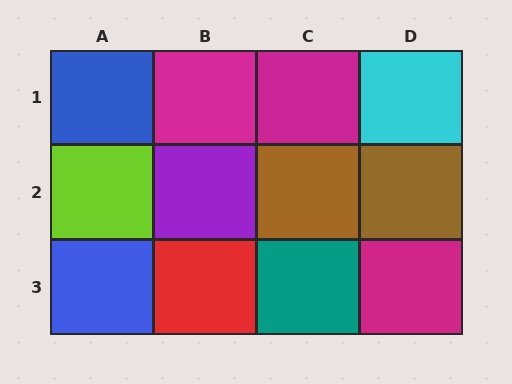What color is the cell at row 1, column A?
Blue.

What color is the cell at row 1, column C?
Magenta.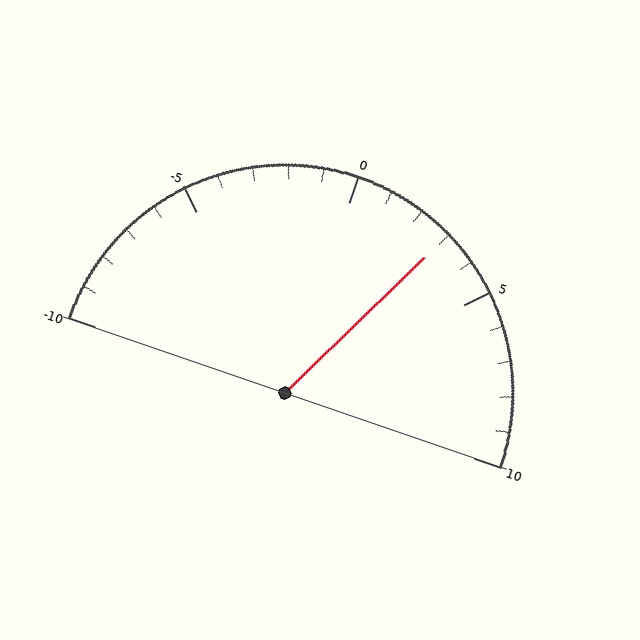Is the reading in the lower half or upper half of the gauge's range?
The reading is in the upper half of the range (-10 to 10).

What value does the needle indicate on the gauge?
The needle indicates approximately 3.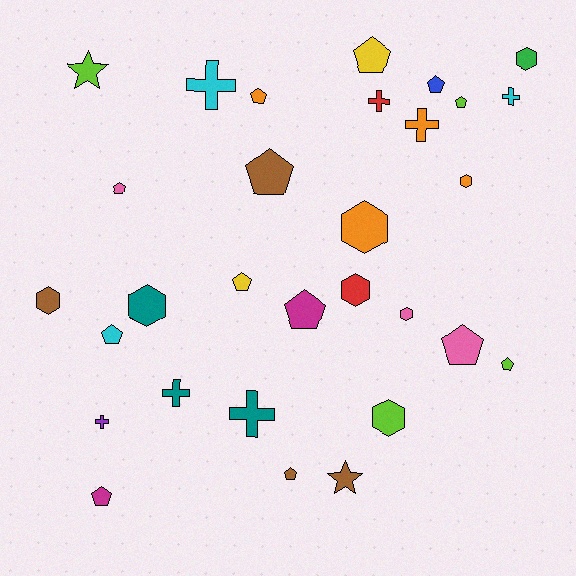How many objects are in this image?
There are 30 objects.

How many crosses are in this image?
There are 7 crosses.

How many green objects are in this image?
There is 1 green object.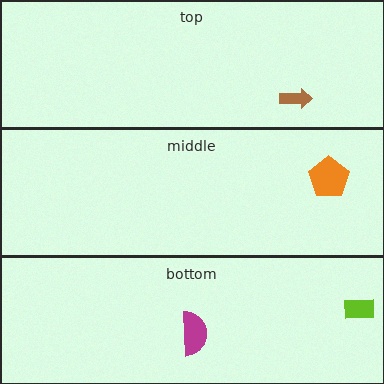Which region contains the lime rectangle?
The bottom region.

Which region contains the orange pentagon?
The middle region.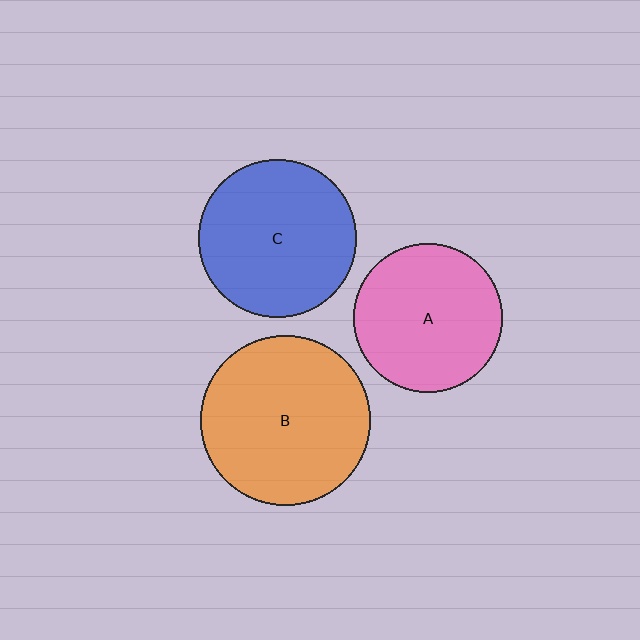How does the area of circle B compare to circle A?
Approximately 1.3 times.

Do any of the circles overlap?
No, none of the circles overlap.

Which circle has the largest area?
Circle B (orange).